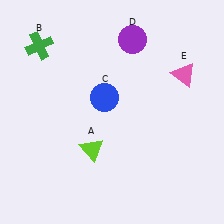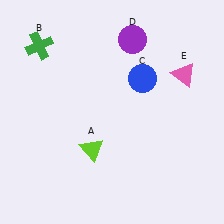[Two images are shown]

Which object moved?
The blue circle (C) moved right.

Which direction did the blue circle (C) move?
The blue circle (C) moved right.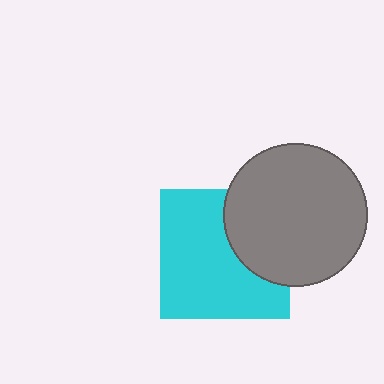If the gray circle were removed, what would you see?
You would see the complete cyan square.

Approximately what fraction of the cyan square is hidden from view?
Roughly 31% of the cyan square is hidden behind the gray circle.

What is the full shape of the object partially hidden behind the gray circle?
The partially hidden object is a cyan square.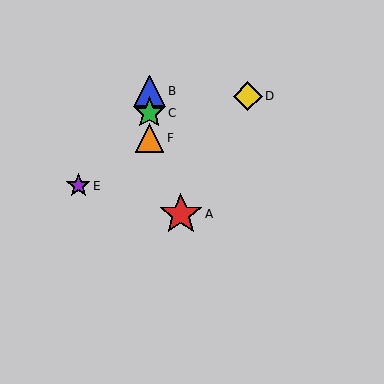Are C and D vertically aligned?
No, C is at x≈149 and D is at x≈248.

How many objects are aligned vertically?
3 objects (B, C, F) are aligned vertically.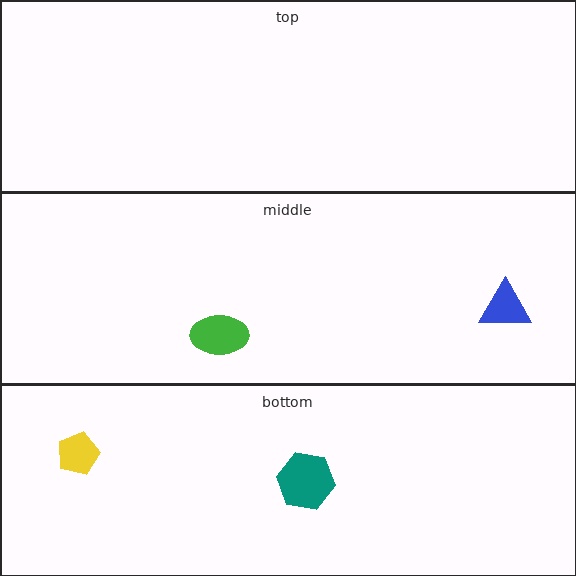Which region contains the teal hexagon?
The bottom region.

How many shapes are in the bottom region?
2.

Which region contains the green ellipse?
The middle region.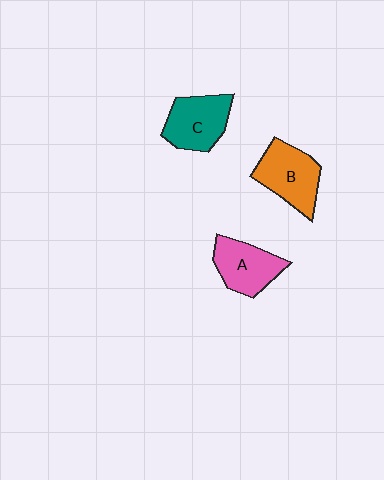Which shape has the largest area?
Shape B (orange).